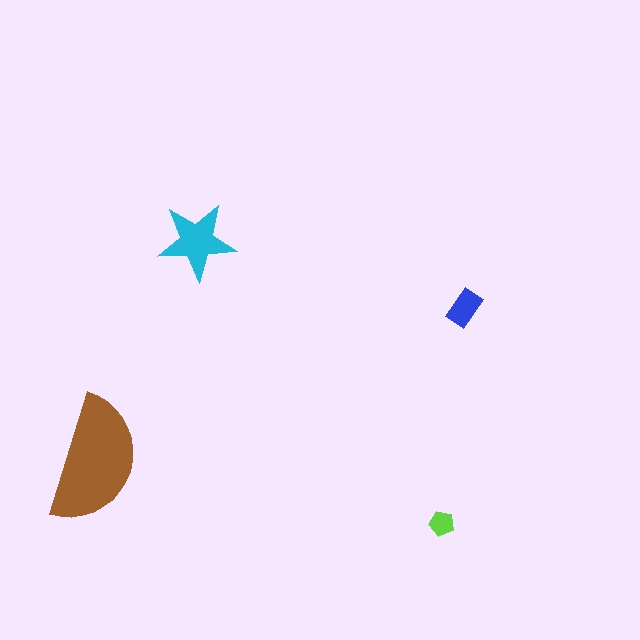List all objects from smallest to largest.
The lime pentagon, the blue rectangle, the cyan star, the brown semicircle.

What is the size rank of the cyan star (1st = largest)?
2nd.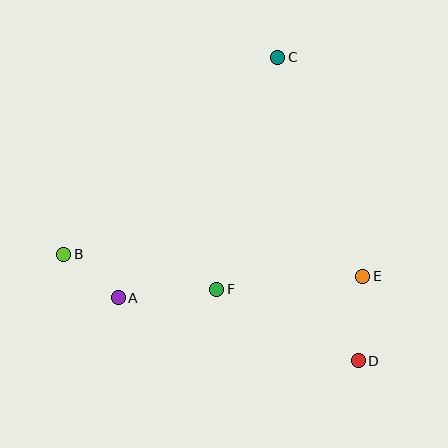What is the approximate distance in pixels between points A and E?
The distance between A and E is approximately 245 pixels.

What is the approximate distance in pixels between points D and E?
The distance between D and E is approximately 85 pixels.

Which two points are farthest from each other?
Points C and D are farthest from each other.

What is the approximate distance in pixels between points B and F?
The distance between B and F is approximately 157 pixels.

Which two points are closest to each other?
Points A and B are closest to each other.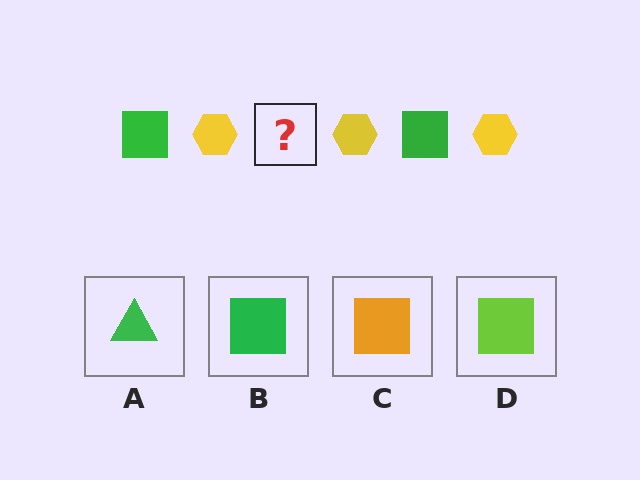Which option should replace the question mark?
Option B.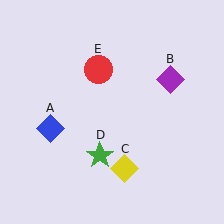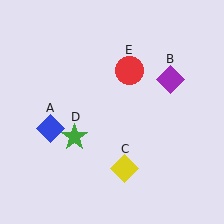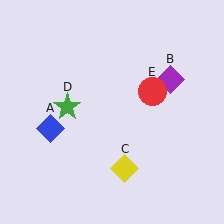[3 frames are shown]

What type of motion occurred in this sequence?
The green star (object D), red circle (object E) rotated clockwise around the center of the scene.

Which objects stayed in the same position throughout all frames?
Blue diamond (object A) and purple diamond (object B) and yellow diamond (object C) remained stationary.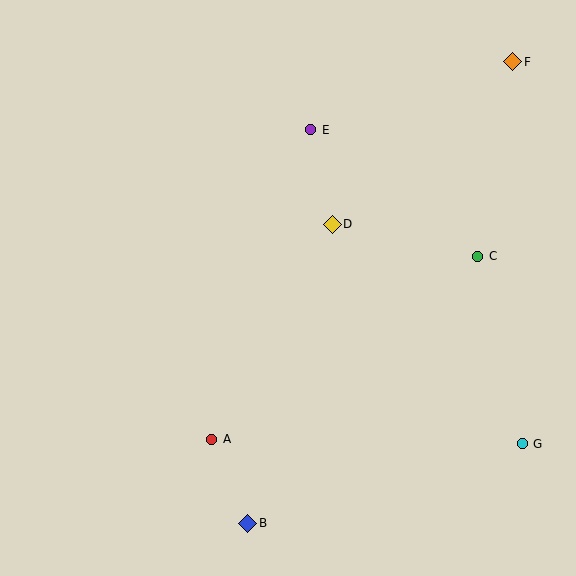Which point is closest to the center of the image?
Point D at (332, 224) is closest to the center.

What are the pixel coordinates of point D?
Point D is at (332, 224).